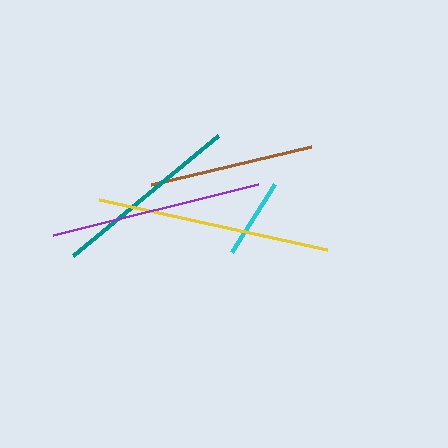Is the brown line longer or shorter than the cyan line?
The brown line is longer than the cyan line.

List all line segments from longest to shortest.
From longest to shortest: yellow, purple, teal, brown, cyan.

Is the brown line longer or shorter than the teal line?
The teal line is longer than the brown line.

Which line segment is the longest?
The yellow line is the longest at approximately 232 pixels.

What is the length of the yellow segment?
The yellow segment is approximately 232 pixels long.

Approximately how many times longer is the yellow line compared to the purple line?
The yellow line is approximately 1.1 times the length of the purple line.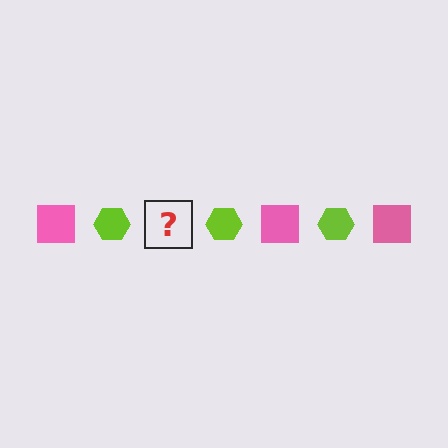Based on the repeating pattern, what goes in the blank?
The blank should be a pink square.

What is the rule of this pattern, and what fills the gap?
The rule is that the pattern alternates between pink square and lime hexagon. The gap should be filled with a pink square.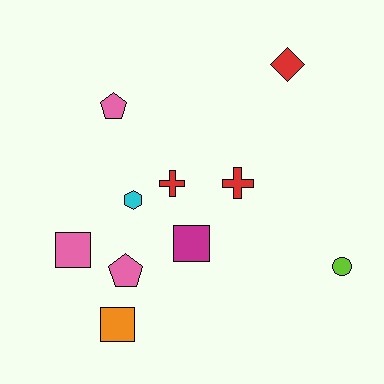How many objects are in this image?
There are 10 objects.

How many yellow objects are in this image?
There are no yellow objects.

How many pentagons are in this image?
There are 2 pentagons.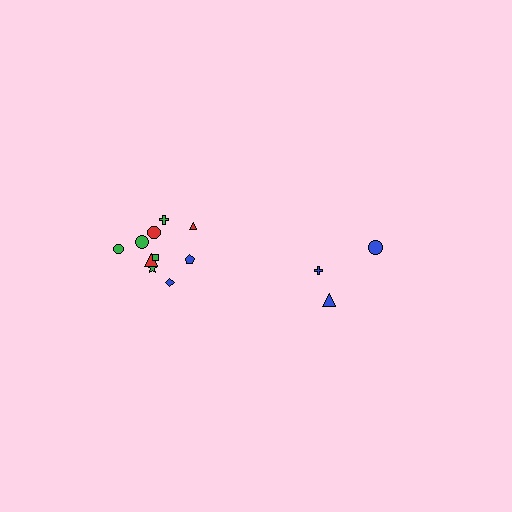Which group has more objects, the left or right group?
The left group.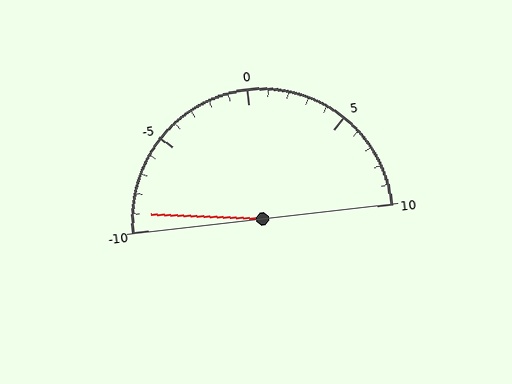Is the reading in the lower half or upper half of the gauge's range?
The reading is in the lower half of the range (-10 to 10).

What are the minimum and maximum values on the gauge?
The gauge ranges from -10 to 10.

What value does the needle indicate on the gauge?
The needle indicates approximately -9.